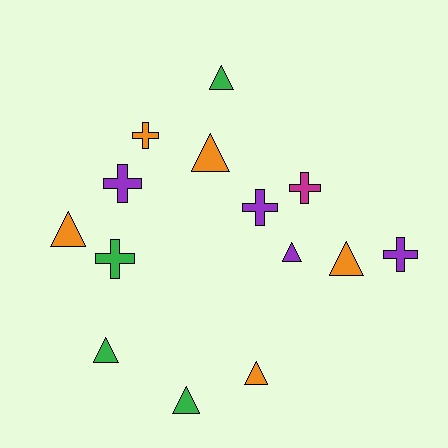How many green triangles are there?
There are 3 green triangles.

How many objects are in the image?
There are 14 objects.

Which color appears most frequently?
Orange, with 5 objects.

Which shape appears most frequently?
Triangle, with 8 objects.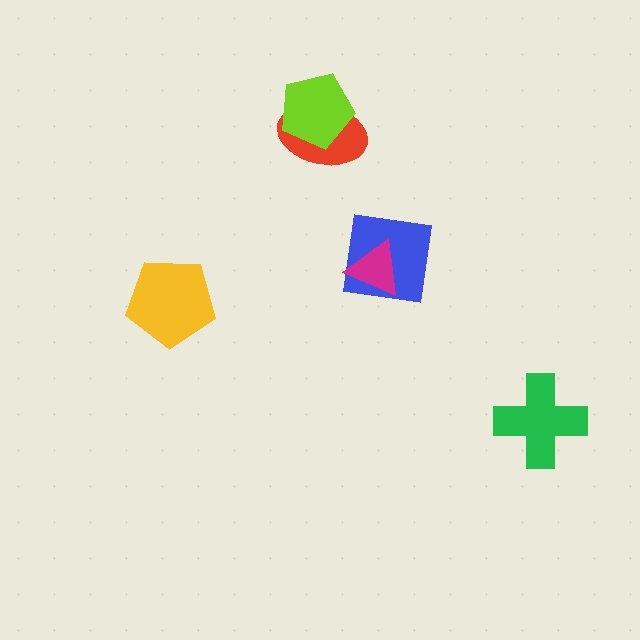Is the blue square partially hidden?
Yes, it is partially covered by another shape.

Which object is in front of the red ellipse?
The lime pentagon is in front of the red ellipse.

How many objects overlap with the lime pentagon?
1 object overlaps with the lime pentagon.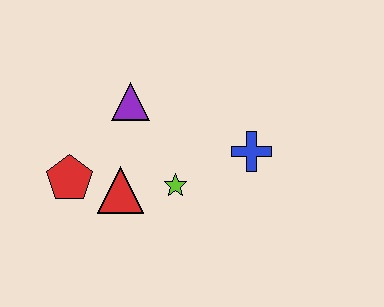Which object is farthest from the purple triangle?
The blue cross is farthest from the purple triangle.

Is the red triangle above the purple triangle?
No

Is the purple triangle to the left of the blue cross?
Yes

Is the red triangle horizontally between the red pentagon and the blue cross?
Yes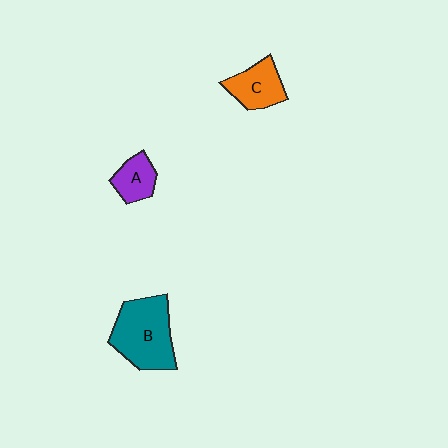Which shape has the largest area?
Shape B (teal).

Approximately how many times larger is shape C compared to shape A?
Approximately 1.3 times.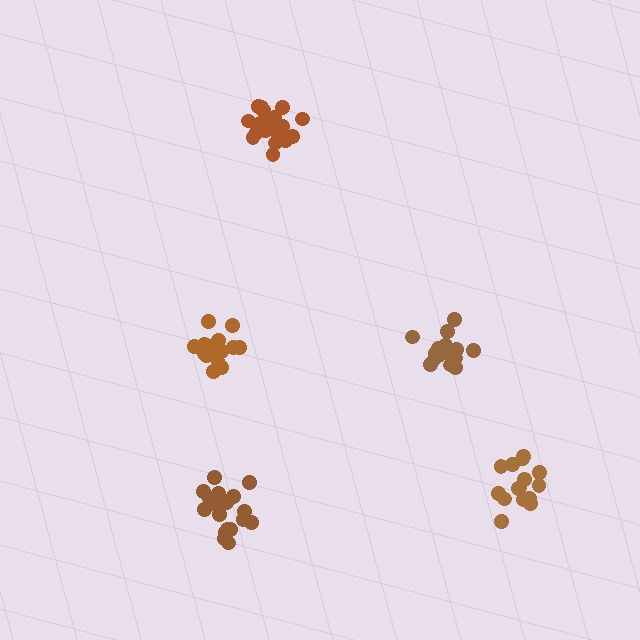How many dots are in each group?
Group 1: 21 dots, Group 2: 17 dots, Group 3: 21 dots, Group 4: 16 dots, Group 5: 15 dots (90 total).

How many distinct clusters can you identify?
There are 5 distinct clusters.